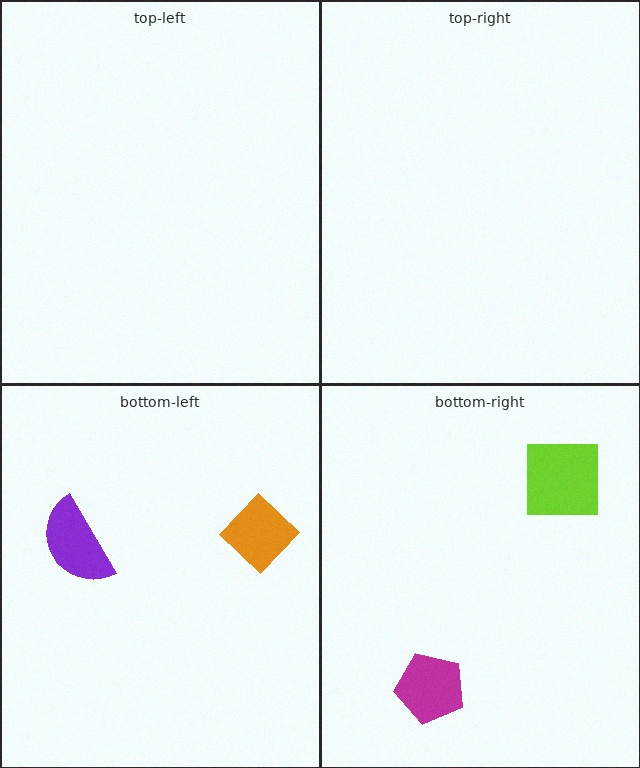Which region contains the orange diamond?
The bottom-left region.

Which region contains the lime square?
The bottom-right region.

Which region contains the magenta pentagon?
The bottom-right region.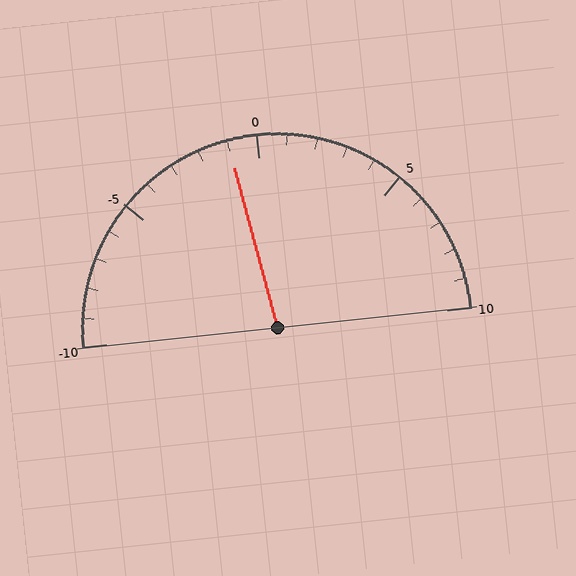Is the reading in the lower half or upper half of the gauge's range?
The reading is in the lower half of the range (-10 to 10).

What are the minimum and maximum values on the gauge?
The gauge ranges from -10 to 10.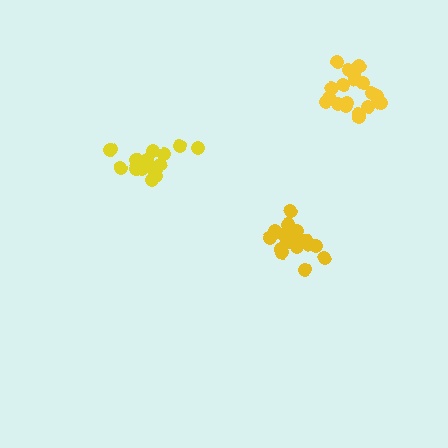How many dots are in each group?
Group 1: 19 dots, Group 2: 15 dots, Group 3: 16 dots (50 total).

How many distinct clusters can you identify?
There are 3 distinct clusters.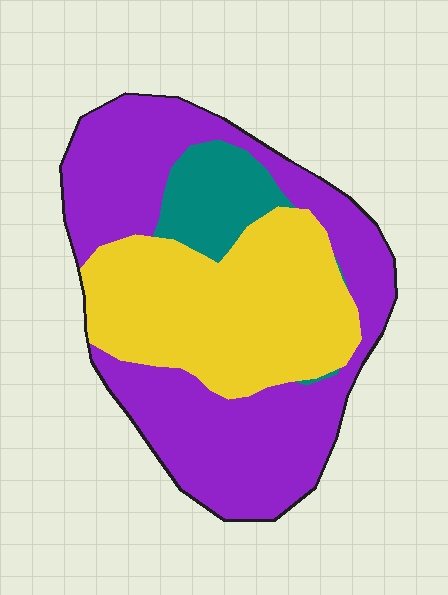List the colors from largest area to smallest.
From largest to smallest: purple, yellow, teal.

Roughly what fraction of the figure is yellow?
Yellow takes up between a third and a half of the figure.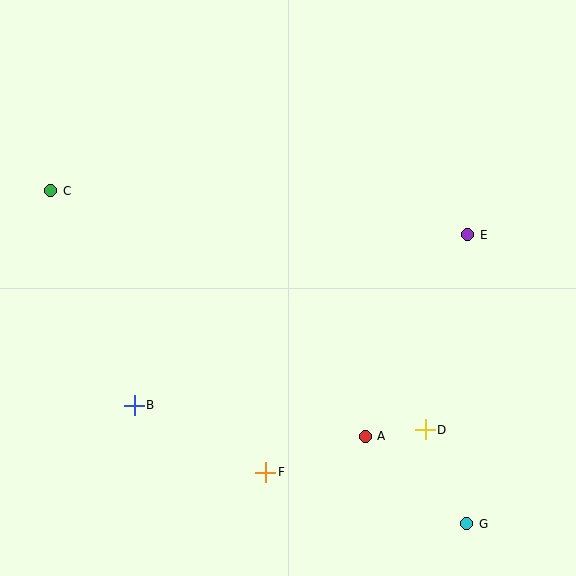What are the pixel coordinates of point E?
Point E is at (468, 235).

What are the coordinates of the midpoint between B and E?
The midpoint between B and E is at (301, 320).